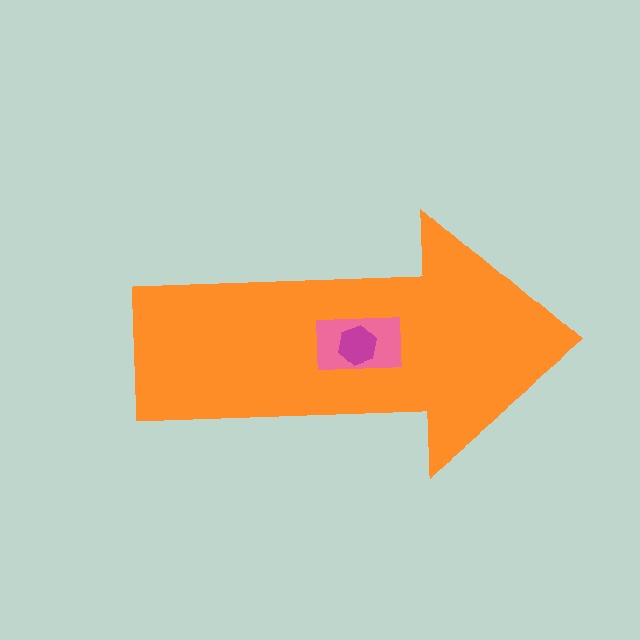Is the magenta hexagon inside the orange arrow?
Yes.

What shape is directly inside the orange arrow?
The pink rectangle.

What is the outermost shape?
The orange arrow.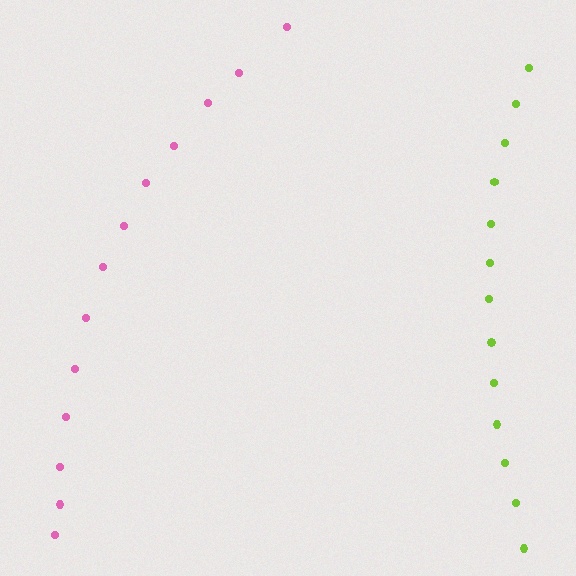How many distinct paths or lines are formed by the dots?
There are 2 distinct paths.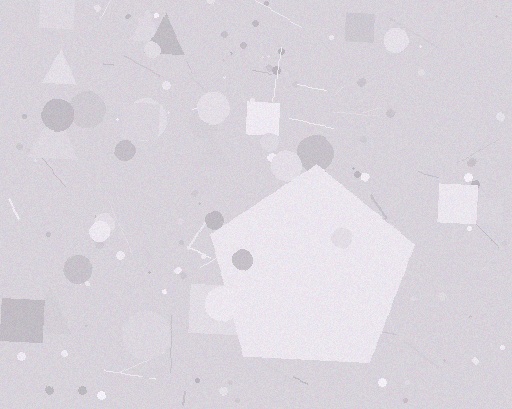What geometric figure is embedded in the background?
A pentagon is embedded in the background.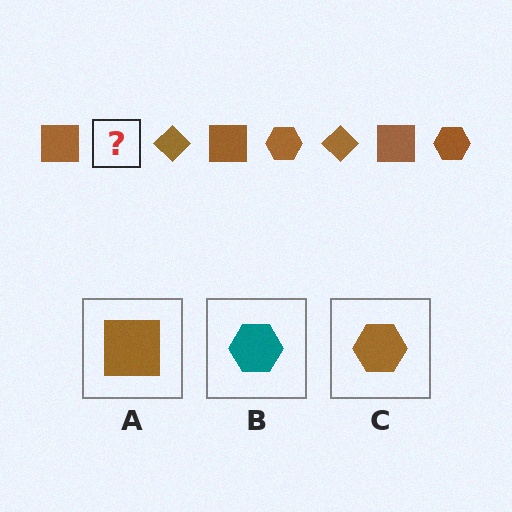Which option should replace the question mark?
Option C.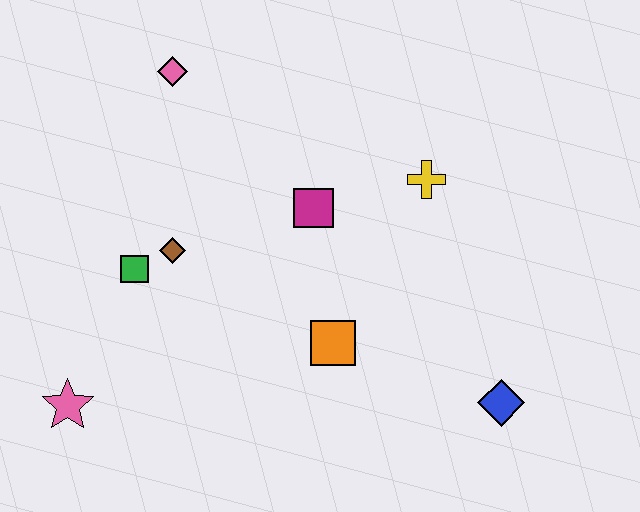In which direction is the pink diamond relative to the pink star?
The pink diamond is above the pink star.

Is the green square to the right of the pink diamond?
No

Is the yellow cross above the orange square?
Yes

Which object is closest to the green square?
The brown diamond is closest to the green square.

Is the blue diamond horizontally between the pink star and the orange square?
No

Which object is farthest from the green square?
The blue diamond is farthest from the green square.